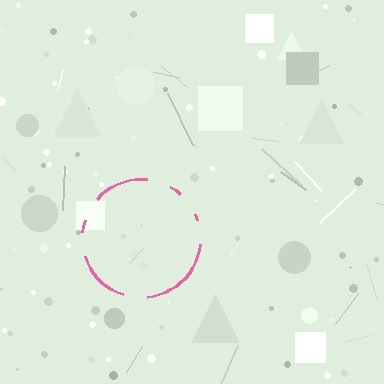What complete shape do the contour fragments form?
The contour fragments form a circle.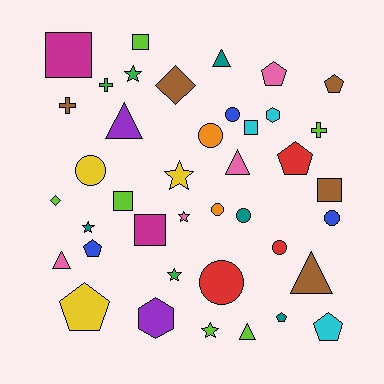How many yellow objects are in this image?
There are 3 yellow objects.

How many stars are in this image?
There are 6 stars.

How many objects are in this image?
There are 40 objects.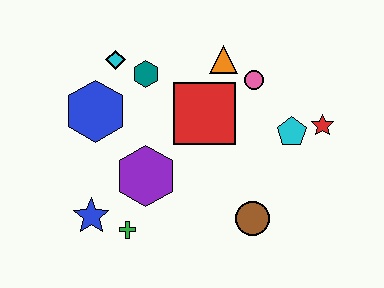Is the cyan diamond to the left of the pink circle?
Yes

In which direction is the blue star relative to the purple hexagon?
The blue star is to the left of the purple hexagon.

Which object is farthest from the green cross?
The red star is farthest from the green cross.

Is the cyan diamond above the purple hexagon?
Yes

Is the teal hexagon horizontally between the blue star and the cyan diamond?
No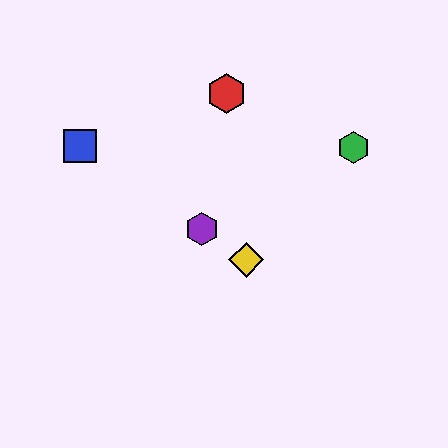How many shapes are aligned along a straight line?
3 shapes (the blue square, the yellow diamond, the purple hexagon) are aligned along a straight line.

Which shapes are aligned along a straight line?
The blue square, the yellow diamond, the purple hexagon are aligned along a straight line.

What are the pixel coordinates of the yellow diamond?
The yellow diamond is at (246, 260).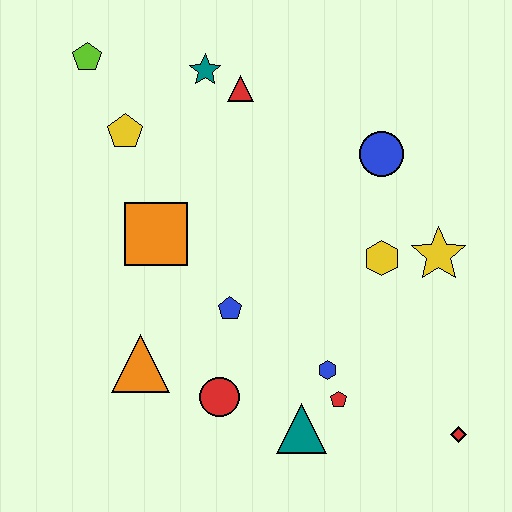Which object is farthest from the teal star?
The red diamond is farthest from the teal star.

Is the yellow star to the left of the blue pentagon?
No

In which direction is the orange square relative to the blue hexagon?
The orange square is to the left of the blue hexagon.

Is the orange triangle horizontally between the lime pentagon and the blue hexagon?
Yes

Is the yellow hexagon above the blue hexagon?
Yes